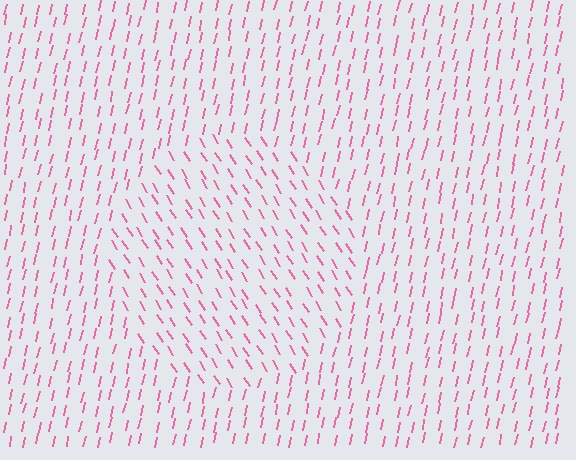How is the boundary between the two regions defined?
The boundary is defined purely by a change in line orientation (approximately 45 degrees difference). All lines are the same color and thickness.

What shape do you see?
I see a circle.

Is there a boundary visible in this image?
Yes, there is a texture boundary formed by a change in line orientation.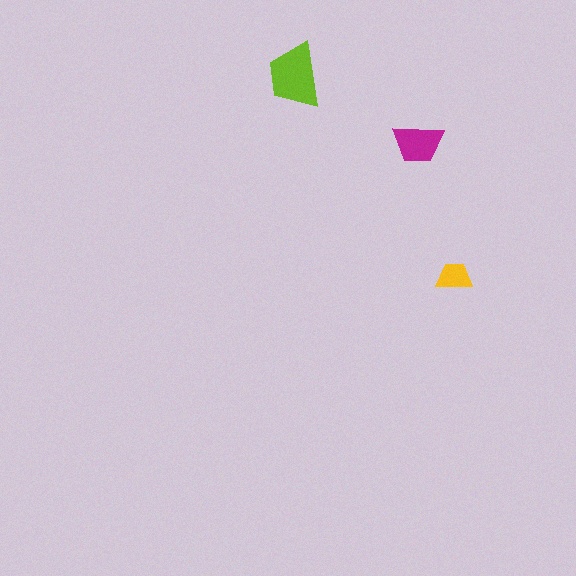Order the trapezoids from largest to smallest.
the lime one, the magenta one, the yellow one.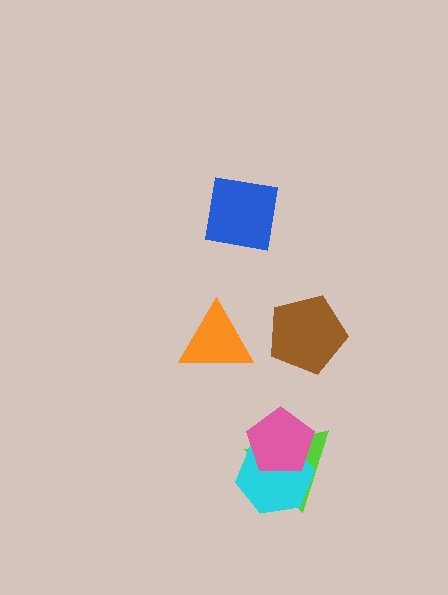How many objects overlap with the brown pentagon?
0 objects overlap with the brown pentagon.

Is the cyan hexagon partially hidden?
Yes, it is partially covered by another shape.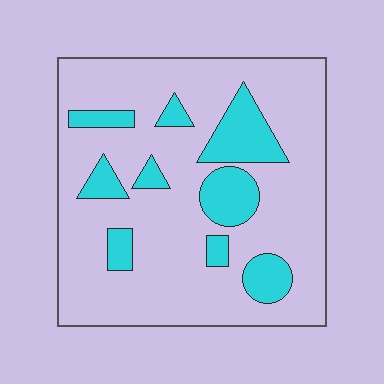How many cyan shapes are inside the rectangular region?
9.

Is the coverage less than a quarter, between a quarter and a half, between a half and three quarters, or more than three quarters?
Less than a quarter.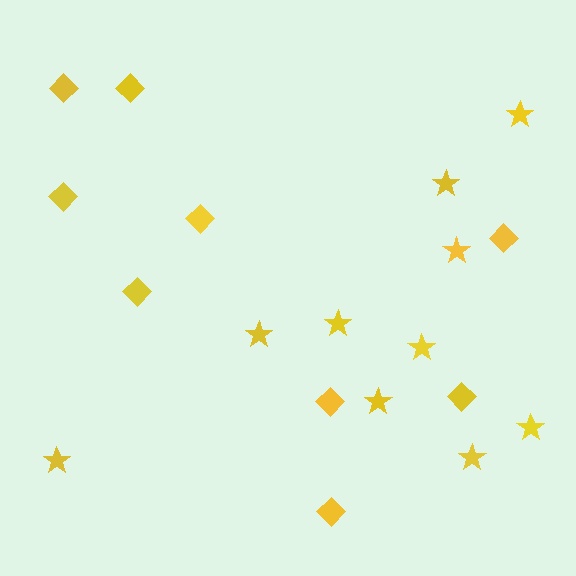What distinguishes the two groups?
There are 2 groups: one group of diamonds (9) and one group of stars (10).